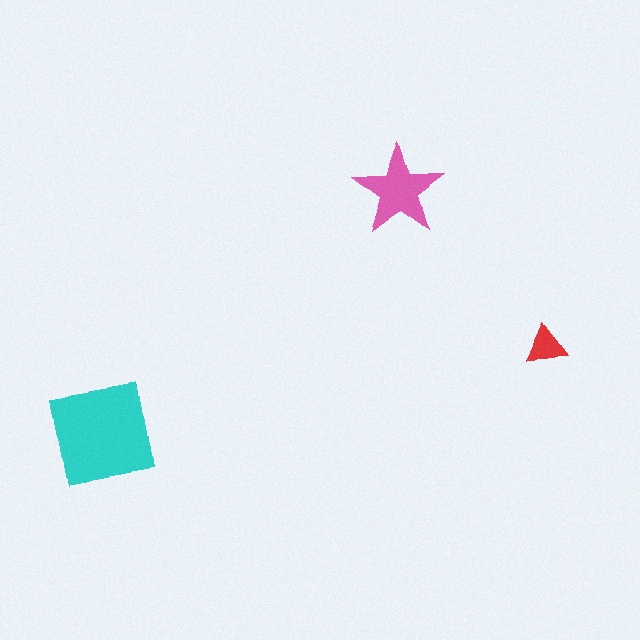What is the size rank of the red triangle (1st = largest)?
3rd.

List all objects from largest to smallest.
The cyan square, the pink star, the red triangle.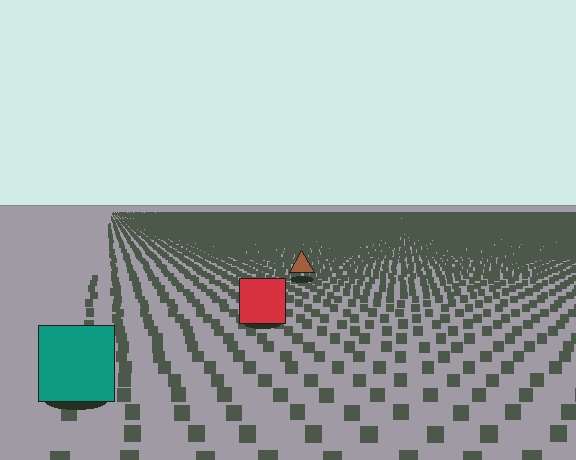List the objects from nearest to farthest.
From nearest to farthest: the teal square, the red square, the brown triangle.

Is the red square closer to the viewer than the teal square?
No. The teal square is closer — you can tell from the texture gradient: the ground texture is coarser near it.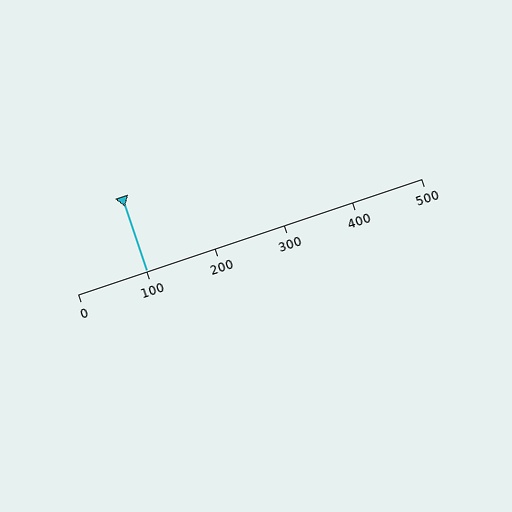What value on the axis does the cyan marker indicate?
The marker indicates approximately 100.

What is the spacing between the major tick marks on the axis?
The major ticks are spaced 100 apart.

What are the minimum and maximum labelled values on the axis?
The axis runs from 0 to 500.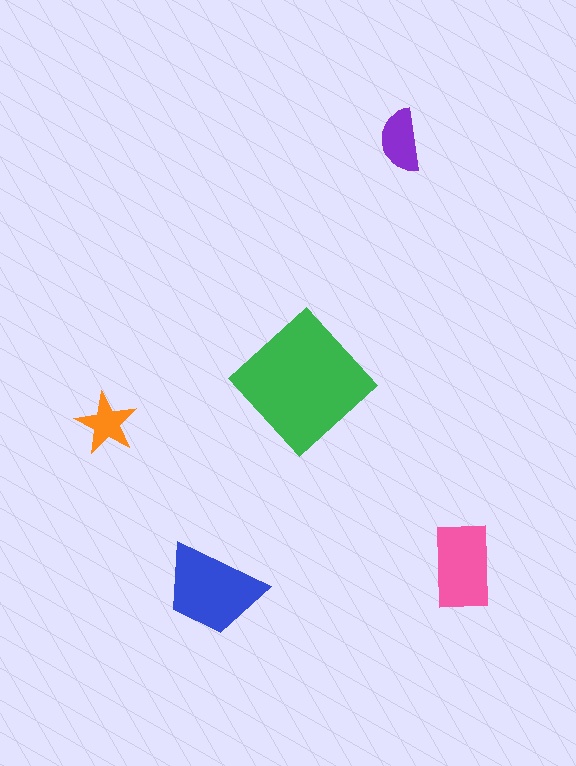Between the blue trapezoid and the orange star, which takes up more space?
The blue trapezoid.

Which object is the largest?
The green diamond.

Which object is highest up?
The purple semicircle is topmost.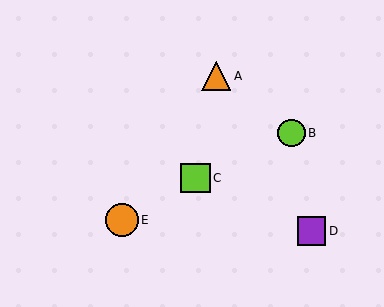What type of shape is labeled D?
Shape D is a purple square.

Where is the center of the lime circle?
The center of the lime circle is at (292, 133).